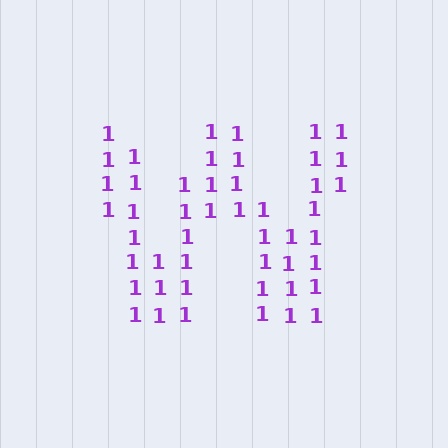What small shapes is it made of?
It is made of small digit 1's.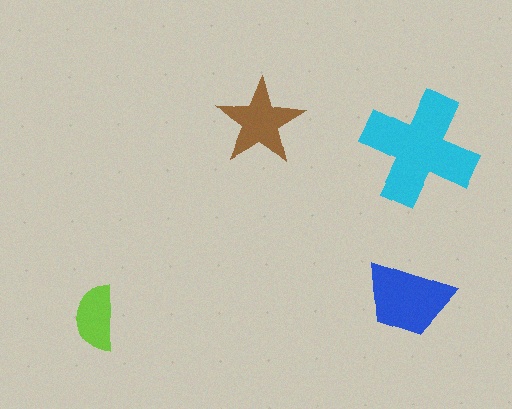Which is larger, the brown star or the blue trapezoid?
The blue trapezoid.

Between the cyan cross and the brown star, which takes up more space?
The cyan cross.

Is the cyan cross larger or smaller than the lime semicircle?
Larger.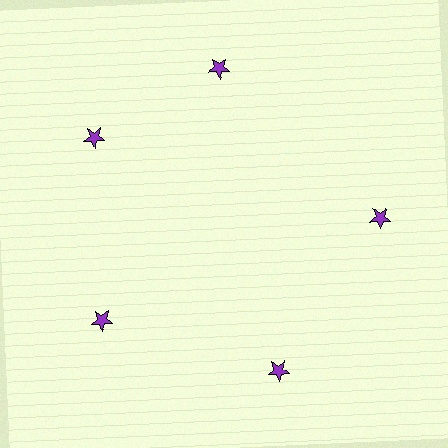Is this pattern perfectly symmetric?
No. The 5 purple stars are arranged in a ring, but one element near the 1 o'clock position is rotated out of alignment along the ring, breaking the 5-fold rotational symmetry.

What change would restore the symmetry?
The symmetry would be restored by rotating it back into even spacing with its neighbors so that all 5 stars sit at equal angles and equal distance from the center.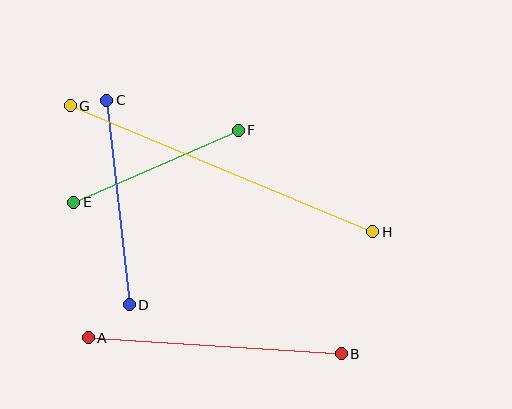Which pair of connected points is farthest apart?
Points G and H are farthest apart.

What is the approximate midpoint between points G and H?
The midpoint is at approximately (221, 169) pixels.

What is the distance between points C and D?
The distance is approximately 206 pixels.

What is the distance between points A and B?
The distance is approximately 253 pixels.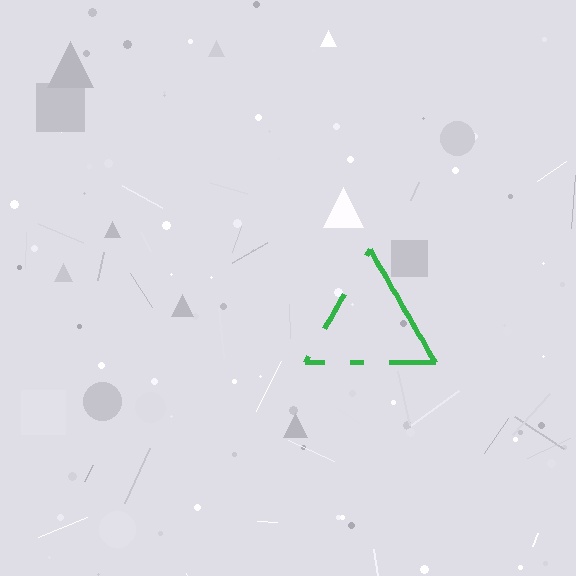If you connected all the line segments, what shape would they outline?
They would outline a triangle.